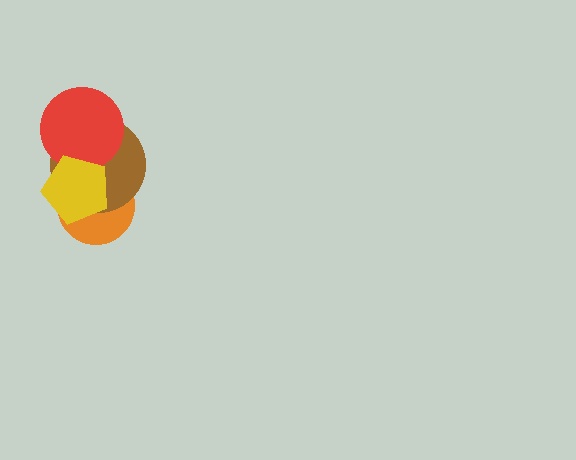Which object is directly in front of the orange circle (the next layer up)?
The brown circle is directly in front of the orange circle.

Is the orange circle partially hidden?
Yes, it is partially covered by another shape.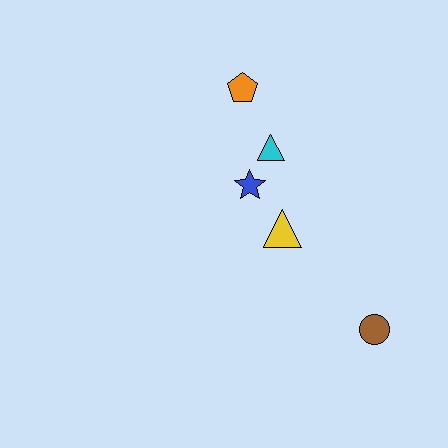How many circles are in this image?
There is 1 circle.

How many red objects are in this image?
There are no red objects.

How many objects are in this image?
There are 5 objects.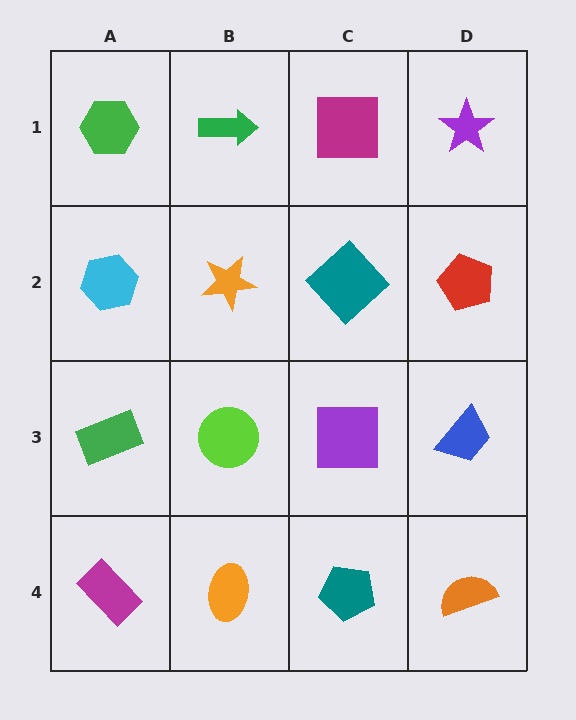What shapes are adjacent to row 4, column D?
A blue trapezoid (row 3, column D), a teal pentagon (row 4, column C).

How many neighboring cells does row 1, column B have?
3.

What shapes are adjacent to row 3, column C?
A teal diamond (row 2, column C), a teal pentagon (row 4, column C), a lime circle (row 3, column B), a blue trapezoid (row 3, column D).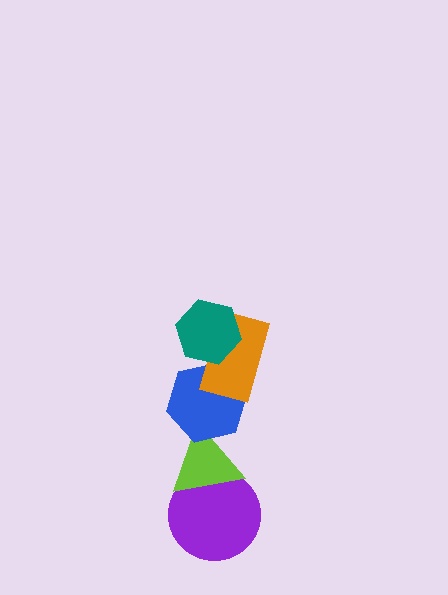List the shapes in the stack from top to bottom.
From top to bottom: the teal hexagon, the orange rectangle, the blue hexagon, the lime triangle, the purple circle.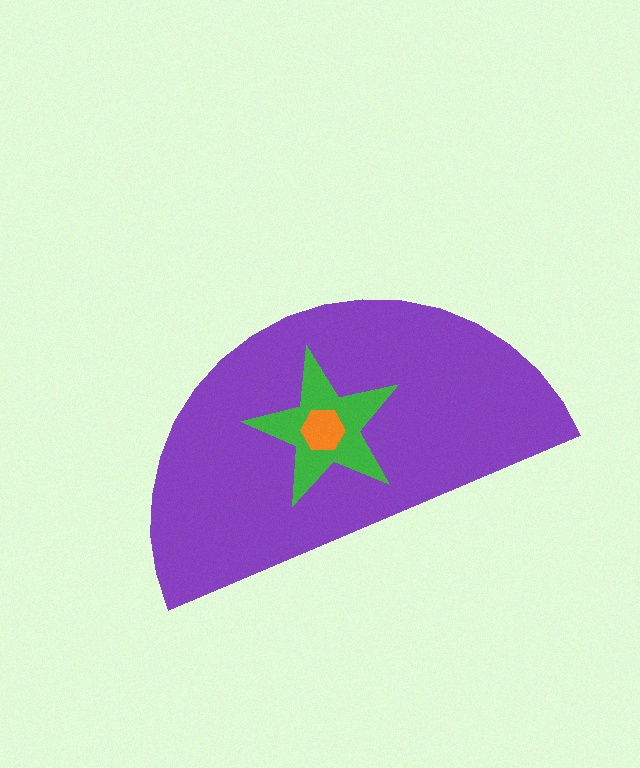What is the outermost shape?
The purple semicircle.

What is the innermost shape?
The orange hexagon.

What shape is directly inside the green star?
The orange hexagon.